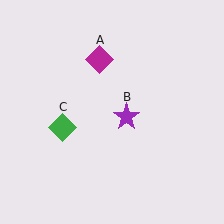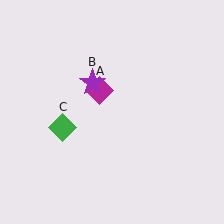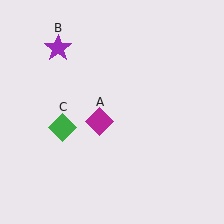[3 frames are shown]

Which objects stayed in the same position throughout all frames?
Green diamond (object C) remained stationary.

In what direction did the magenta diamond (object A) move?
The magenta diamond (object A) moved down.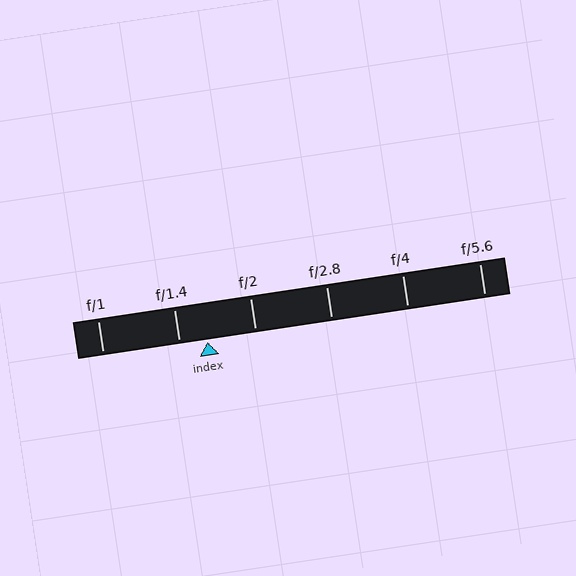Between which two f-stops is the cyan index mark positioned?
The index mark is between f/1.4 and f/2.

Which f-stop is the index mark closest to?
The index mark is closest to f/1.4.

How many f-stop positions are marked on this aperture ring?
There are 6 f-stop positions marked.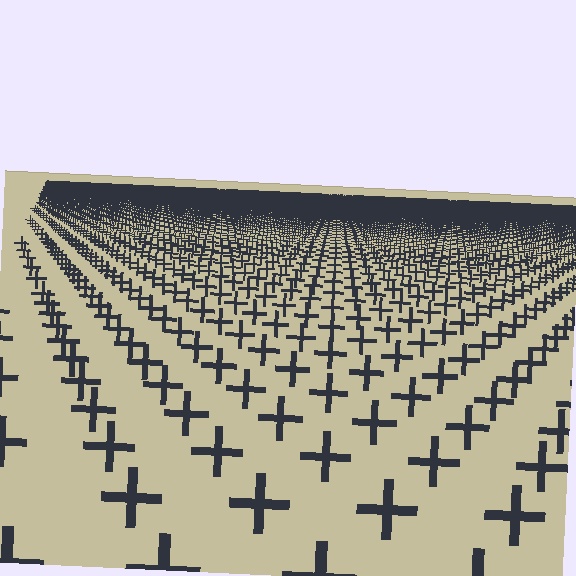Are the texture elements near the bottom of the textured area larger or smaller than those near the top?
Larger. Near the bottom, elements are closer to the viewer and appear at a bigger on-screen size.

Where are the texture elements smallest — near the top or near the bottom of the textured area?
Near the top.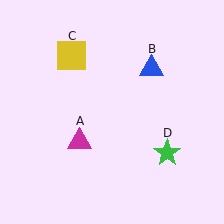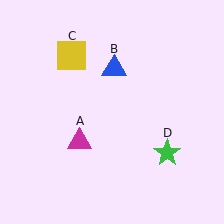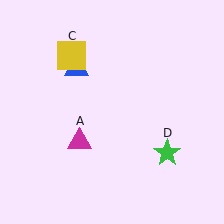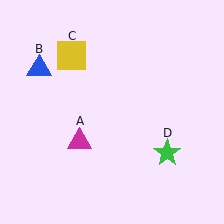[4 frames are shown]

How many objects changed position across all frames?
1 object changed position: blue triangle (object B).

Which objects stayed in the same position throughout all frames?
Magenta triangle (object A) and yellow square (object C) and green star (object D) remained stationary.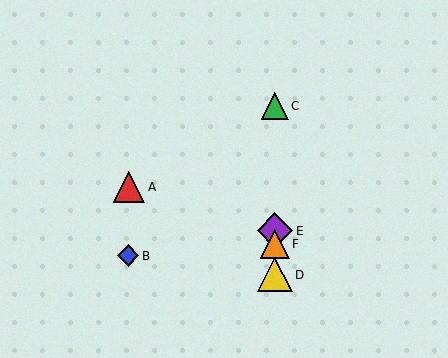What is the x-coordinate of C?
Object C is at x≈275.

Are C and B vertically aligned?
No, C is at x≈275 and B is at x≈128.